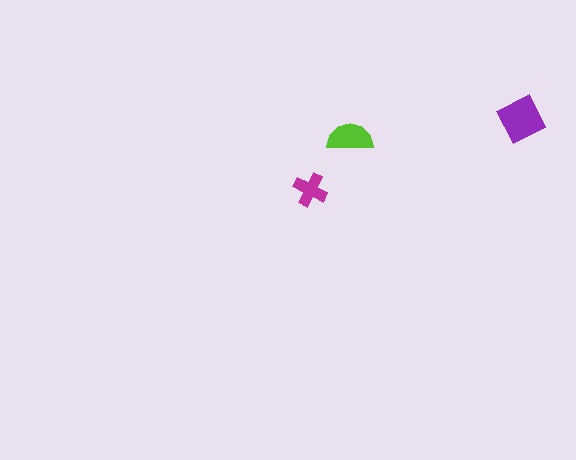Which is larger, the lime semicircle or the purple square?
The purple square.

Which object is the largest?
The purple square.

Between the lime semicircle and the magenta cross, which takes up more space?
The lime semicircle.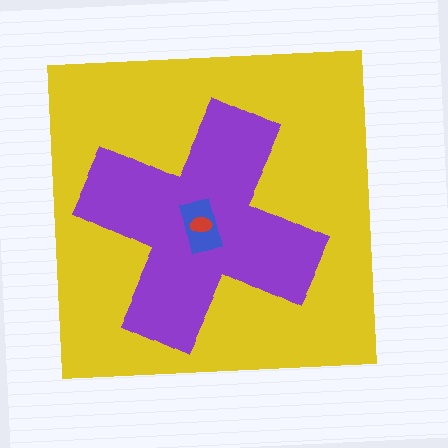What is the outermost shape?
The yellow square.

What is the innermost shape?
The red ellipse.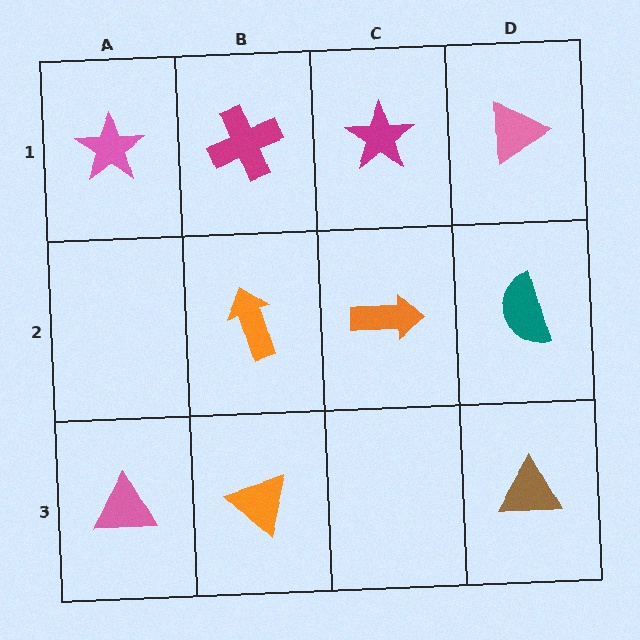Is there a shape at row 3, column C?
No, that cell is empty.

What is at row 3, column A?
A pink triangle.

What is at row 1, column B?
A magenta cross.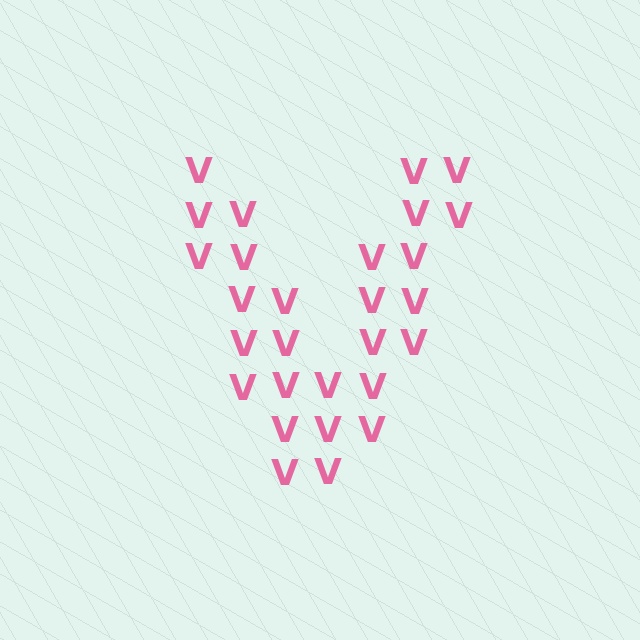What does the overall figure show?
The overall figure shows the letter V.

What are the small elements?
The small elements are letter V's.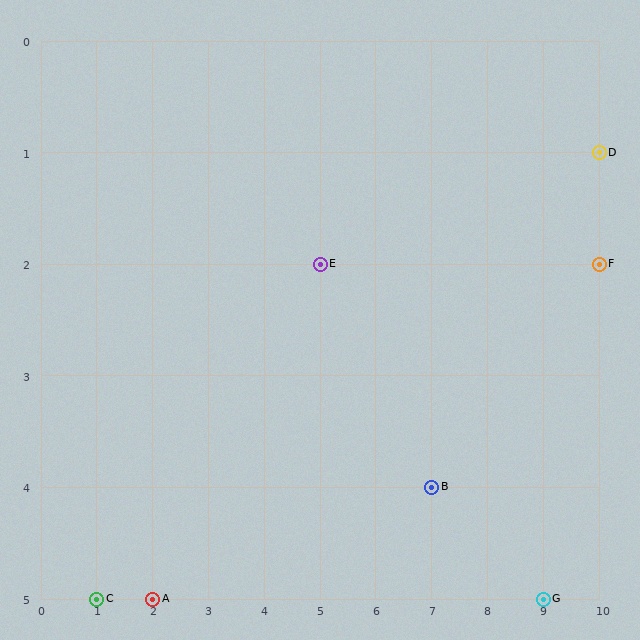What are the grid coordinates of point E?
Point E is at grid coordinates (5, 2).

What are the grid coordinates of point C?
Point C is at grid coordinates (1, 5).